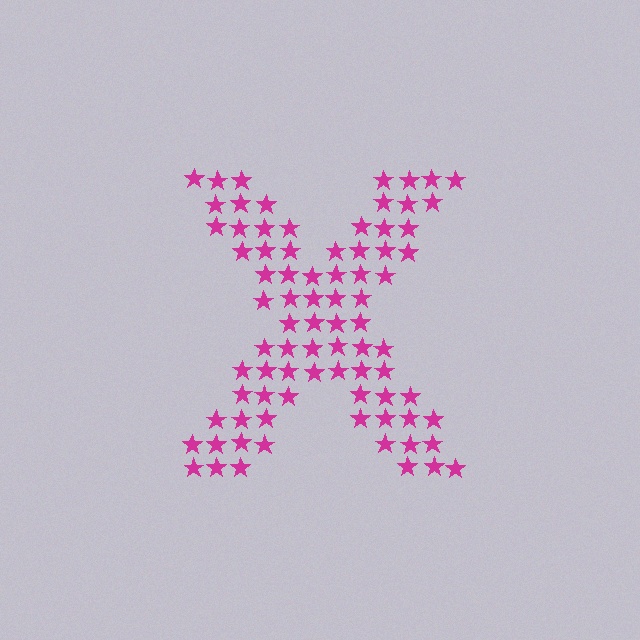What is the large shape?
The large shape is the letter X.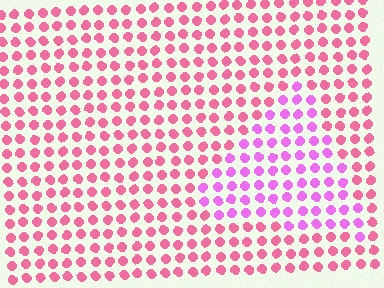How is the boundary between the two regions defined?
The boundary is defined purely by a slight shift in hue (about 38 degrees). Spacing, size, and orientation are identical on both sides.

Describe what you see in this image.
The image is filled with small pink elements in a uniform arrangement. A triangle-shaped region is visible where the elements are tinted to a slightly different hue, forming a subtle color boundary.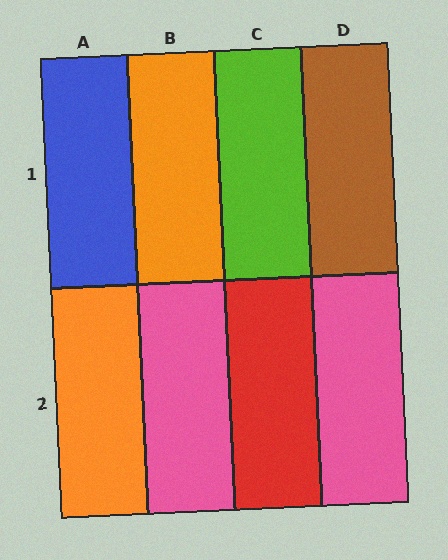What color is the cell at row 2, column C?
Red.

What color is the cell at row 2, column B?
Pink.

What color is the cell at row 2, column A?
Orange.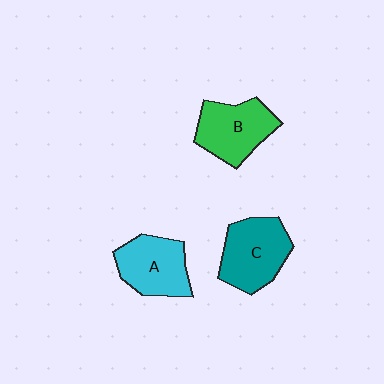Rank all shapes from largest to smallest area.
From largest to smallest: C (teal), B (green), A (cyan).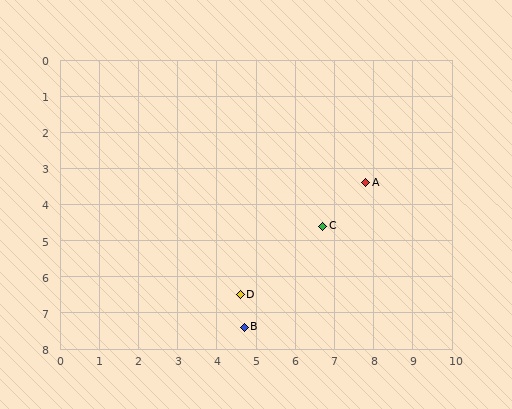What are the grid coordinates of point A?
Point A is at approximately (7.8, 3.4).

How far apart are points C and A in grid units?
Points C and A are about 1.6 grid units apart.